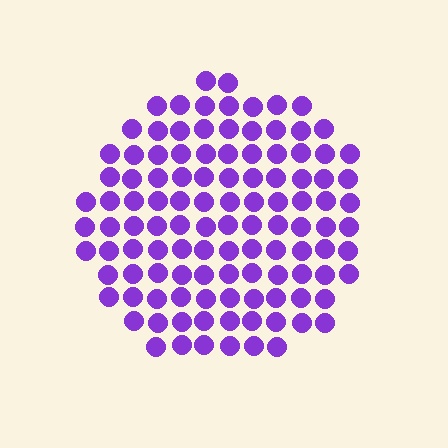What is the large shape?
The large shape is a circle.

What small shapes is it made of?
It is made of small circles.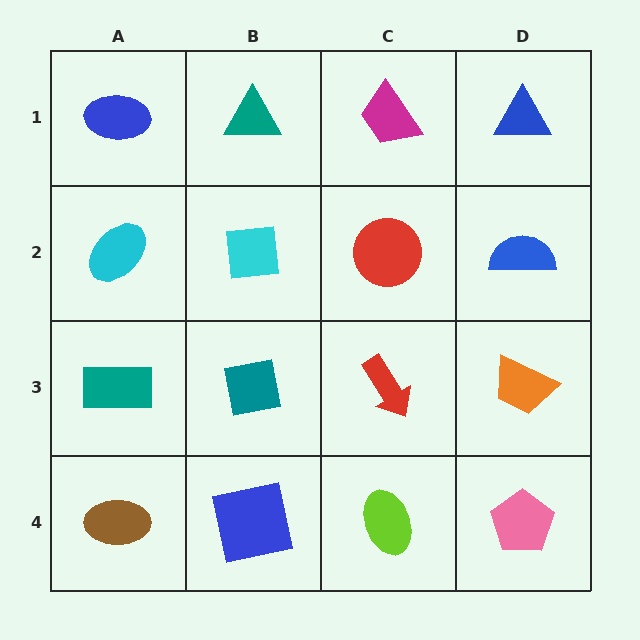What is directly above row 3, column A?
A cyan ellipse.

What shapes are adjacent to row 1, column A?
A cyan ellipse (row 2, column A), a teal triangle (row 1, column B).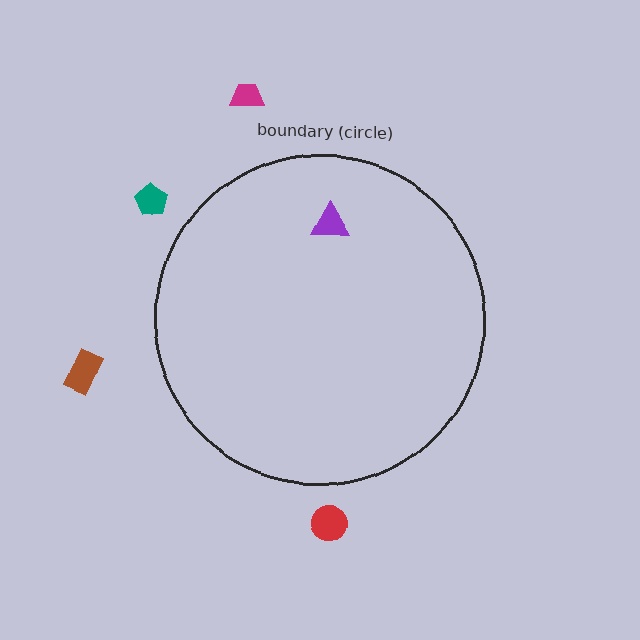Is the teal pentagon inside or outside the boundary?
Outside.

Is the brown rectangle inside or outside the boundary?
Outside.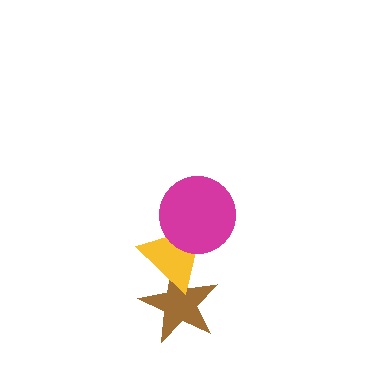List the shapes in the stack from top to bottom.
From top to bottom: the magenta circle, the yellow triangle, the brown star.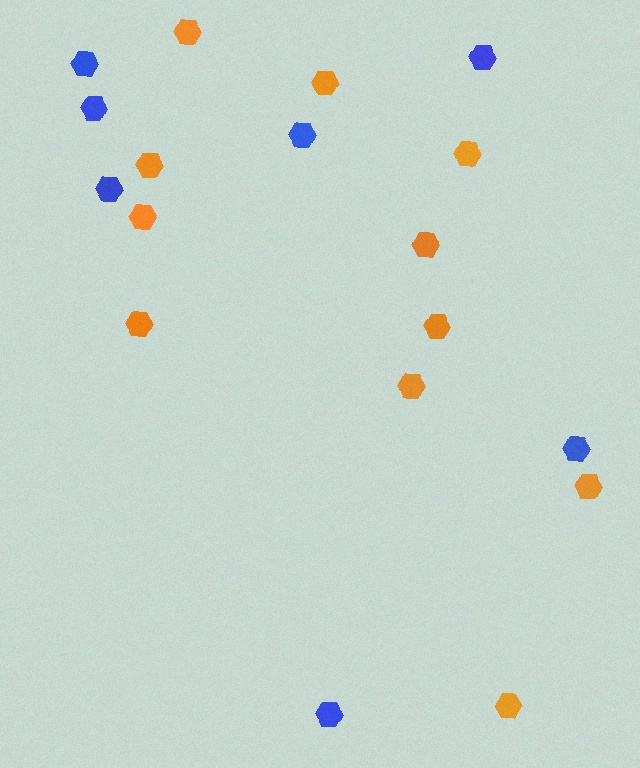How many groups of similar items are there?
There are 2 groups: one group of orange hexagons (11) and one group of blue hexagons (7).